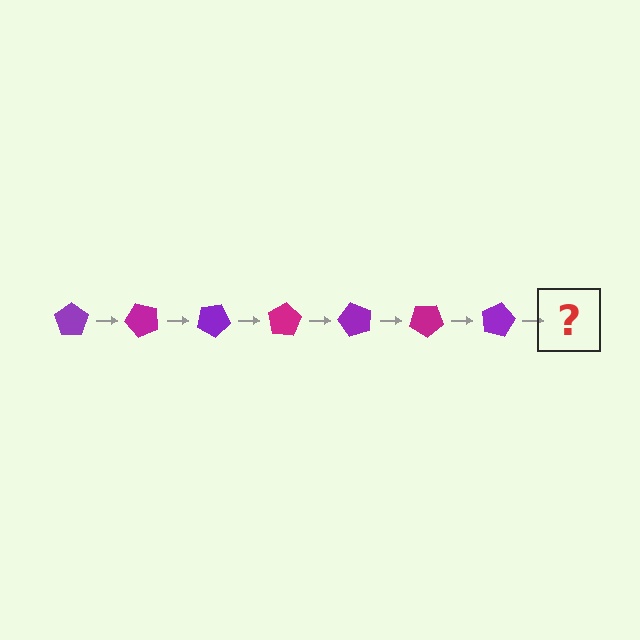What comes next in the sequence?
The next element should be a magenta pentagon, rotated 350 degrees from the start.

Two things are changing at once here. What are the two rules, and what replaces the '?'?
The two rules are that it rotates 50 degrees each step and the color cycles through purple and magenta. The '?' should be a magenta pentagon, rotated 350 degrees from the start.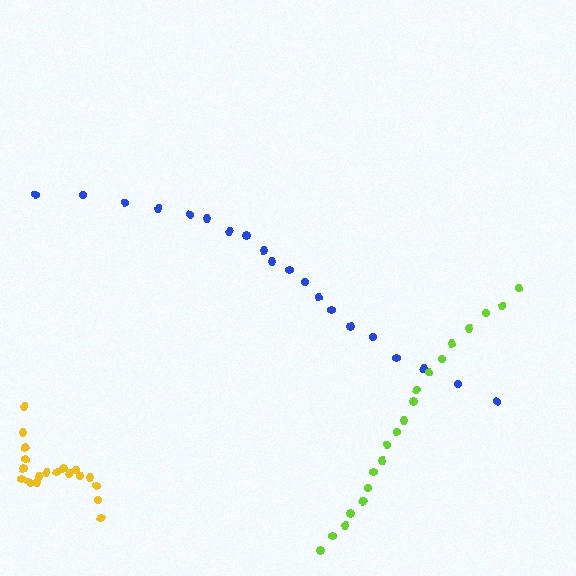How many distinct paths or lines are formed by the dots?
There are 3 distinct paths.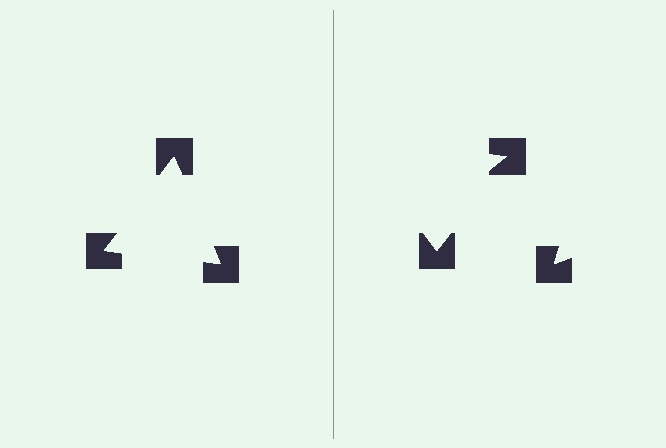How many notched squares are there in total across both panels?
6 — 3 on each side.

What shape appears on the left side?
An illusory triangle.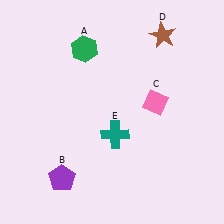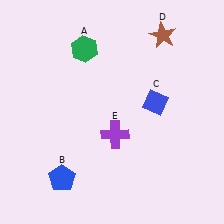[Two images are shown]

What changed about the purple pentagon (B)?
In Image 1, B is purple. In Image 2, it changed to blue.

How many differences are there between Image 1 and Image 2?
There are 3 differences between the two images.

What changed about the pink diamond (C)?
In Image 1, C is pink. In Image 2, it changed to blue.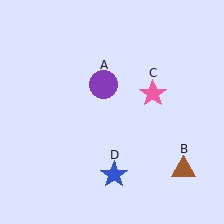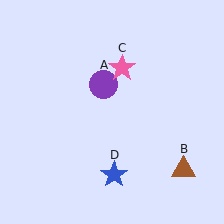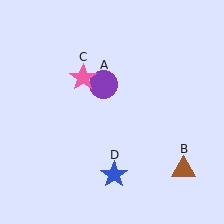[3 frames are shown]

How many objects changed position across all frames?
1 object changed position: pink star (object C).